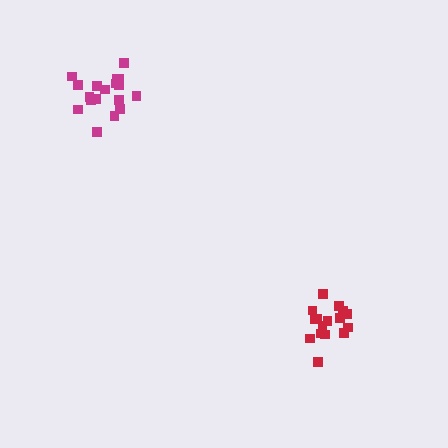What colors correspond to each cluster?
The clusters are colored: red, magenta.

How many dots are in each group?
Group 1: 16 dots, Group 2: 18 dots (34 total).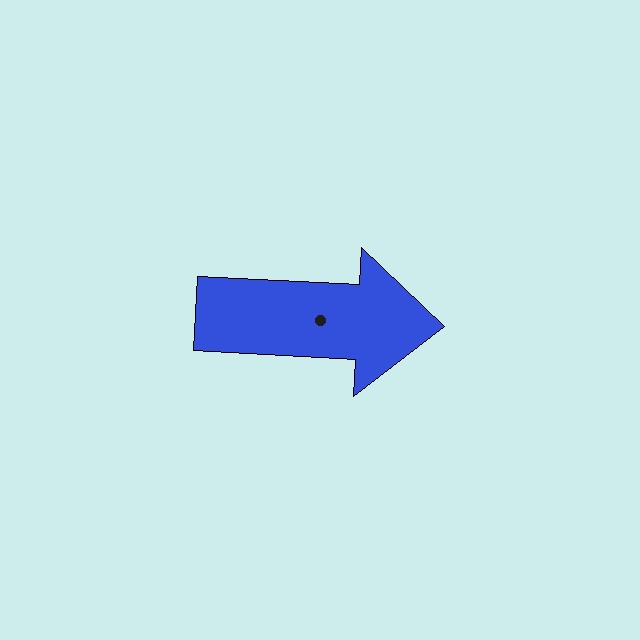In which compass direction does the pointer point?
East.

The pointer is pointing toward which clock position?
Roughly 3 o'clock.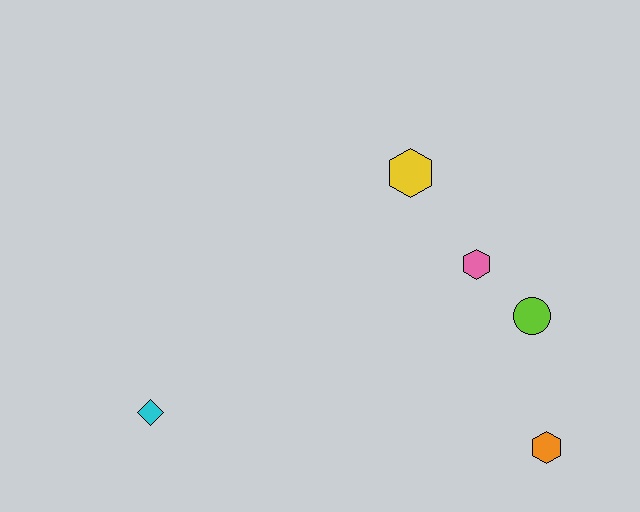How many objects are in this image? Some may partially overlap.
There are 5 objects.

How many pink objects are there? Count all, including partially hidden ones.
There is 1 pink object.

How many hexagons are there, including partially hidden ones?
There are 3 hexagons.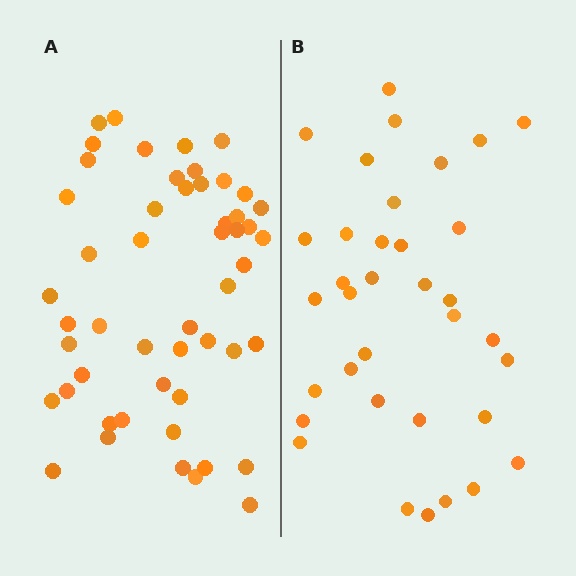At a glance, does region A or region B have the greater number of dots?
Region A (the left region) has more dots.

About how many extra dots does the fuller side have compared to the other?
Region A has approximately 15 more dots than region B.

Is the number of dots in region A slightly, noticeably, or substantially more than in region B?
Region A has substantially more. The ratio is roughly 1.5 to 1.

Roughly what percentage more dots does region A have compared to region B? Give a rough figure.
About 45% more.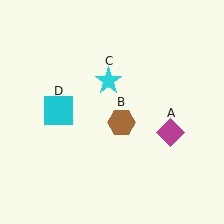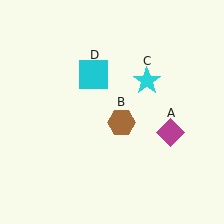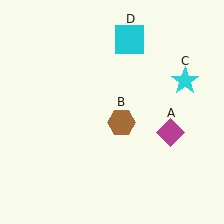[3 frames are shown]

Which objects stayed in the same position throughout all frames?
Magenta diamond (object A) and brown hexagon (object B) remained stationary.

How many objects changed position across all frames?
2 objects changed position: cyan star (object C), cyan square (object D).